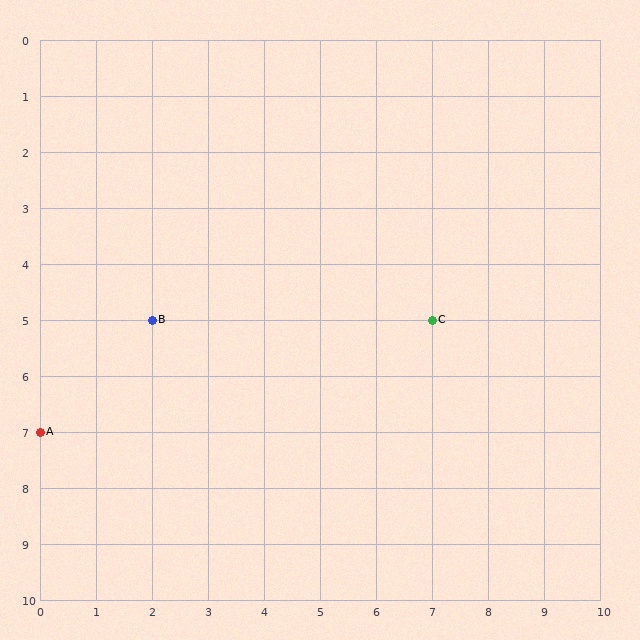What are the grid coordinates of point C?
Point C is at grid coordinates (7, 5).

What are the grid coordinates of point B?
Point B is at grid coordinates (2, 5).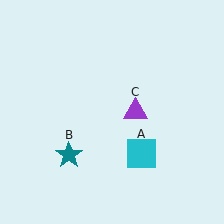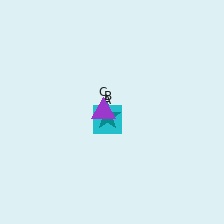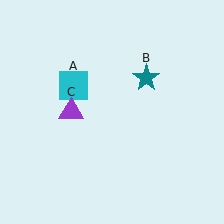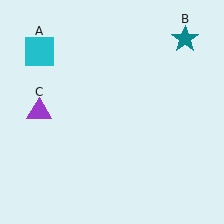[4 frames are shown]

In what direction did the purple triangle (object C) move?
The purple triangle (object C) moved left.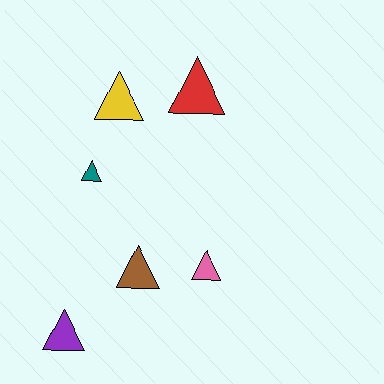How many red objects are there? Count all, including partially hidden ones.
There is 1 red object.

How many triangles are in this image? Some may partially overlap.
There are 6 triangles.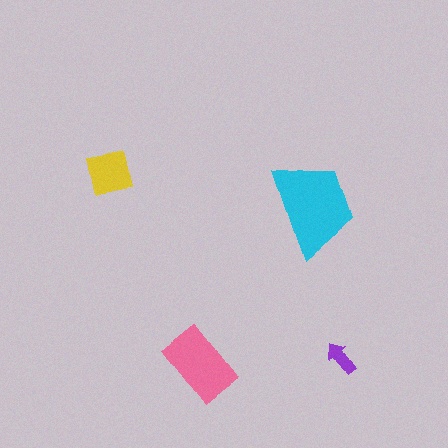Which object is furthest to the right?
The purple arrow is rightmost.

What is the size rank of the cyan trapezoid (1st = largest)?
1st.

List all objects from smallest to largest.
The purple arrow, the yellow square, the pink rectangle, the cyan trapezoid.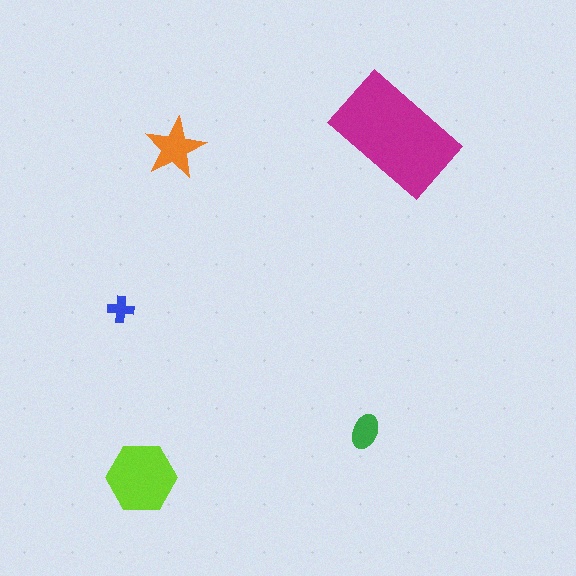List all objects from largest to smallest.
The magenta rectangle, the lime hexagon, the orange star, the green ellipse, the blue cross.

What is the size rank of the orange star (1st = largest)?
3rd.